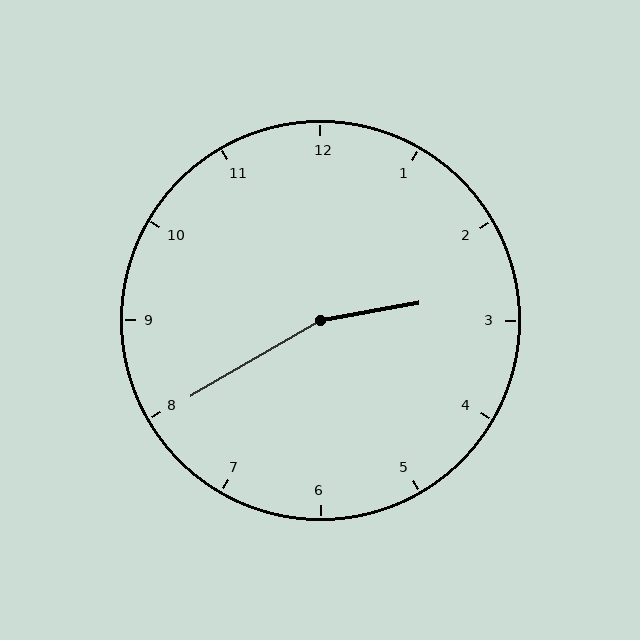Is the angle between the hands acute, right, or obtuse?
It is obtuse.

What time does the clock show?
2:40.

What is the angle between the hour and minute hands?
Approximately 160 degrees.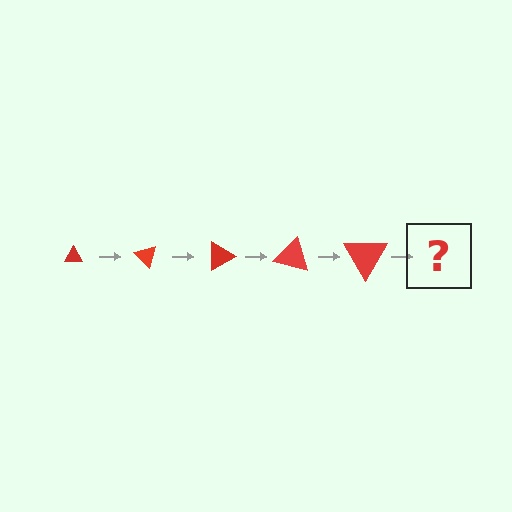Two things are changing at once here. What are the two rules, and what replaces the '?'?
The two rules are that the triangle grows larger each step and it rotates 45 degrees each step. The '?' should be a triangle, larger than the previous one and rotated 225 degrees from the start.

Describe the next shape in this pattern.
It should be a triangle, larger than the previous one and rotated 225 degrees from the start.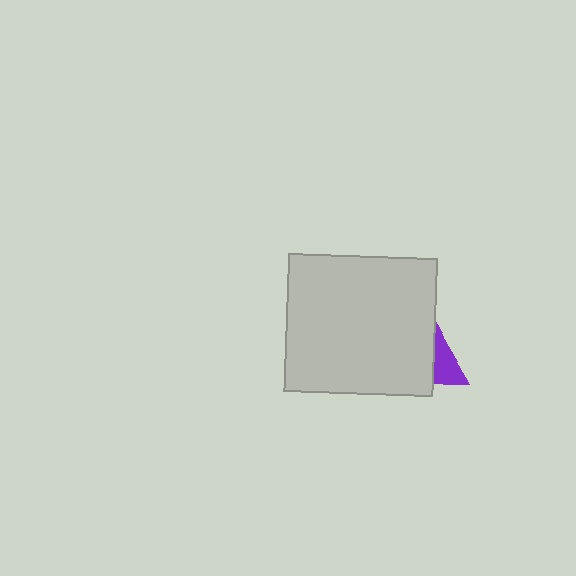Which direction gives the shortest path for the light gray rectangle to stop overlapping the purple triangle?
Moving left gives the shortest separation.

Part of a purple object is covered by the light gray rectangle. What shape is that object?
It is a triangle.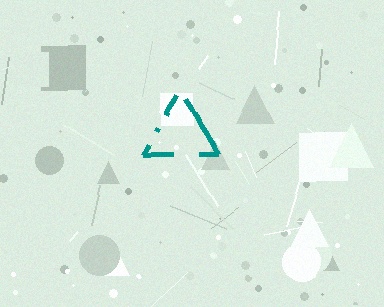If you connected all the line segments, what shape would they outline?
They would outline a triangle.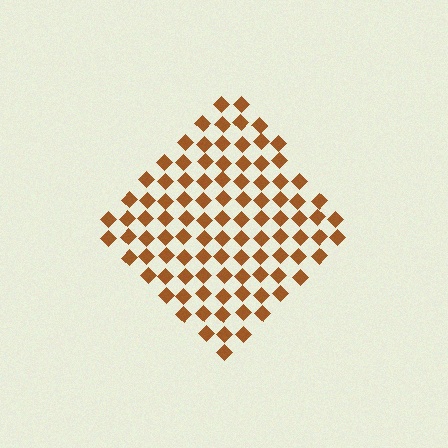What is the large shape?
The large shape is a diamond.